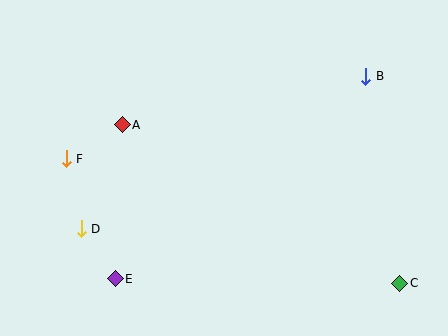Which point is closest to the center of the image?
Point A at (122, 125) is closest to the center.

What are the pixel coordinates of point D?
Point D is at (81, 229).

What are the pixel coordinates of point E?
Point E is at (115, 279).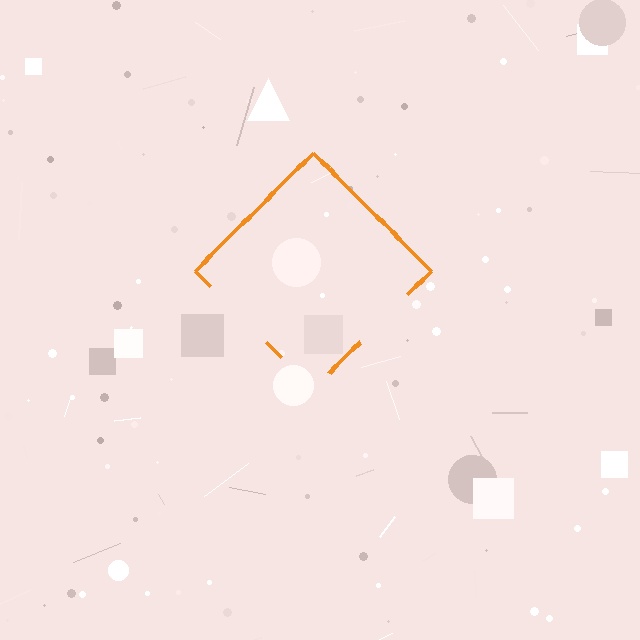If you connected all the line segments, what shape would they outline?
They would outline a diamond.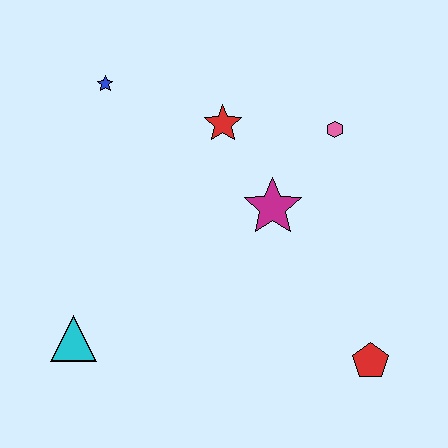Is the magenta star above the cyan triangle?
Yes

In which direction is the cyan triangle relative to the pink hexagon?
The cyan triangle is to the left of the pink hexagon.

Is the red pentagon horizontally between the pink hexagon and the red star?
No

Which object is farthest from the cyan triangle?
The pink hexagon is farthest from the cyan triangle.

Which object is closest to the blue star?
The red star is closest to the blue star.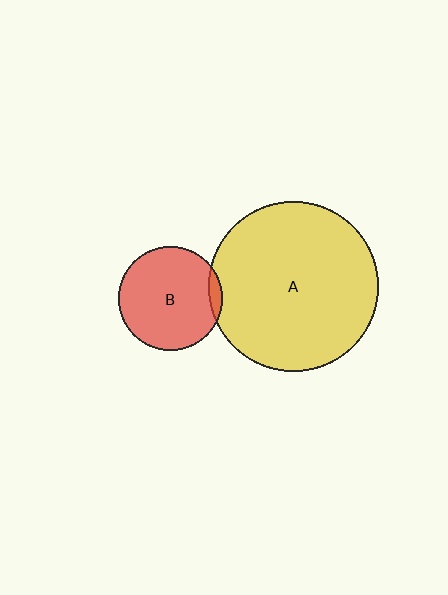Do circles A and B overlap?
Yes.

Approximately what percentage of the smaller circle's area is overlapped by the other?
Approximately 5%.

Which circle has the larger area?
Circle A (yellow).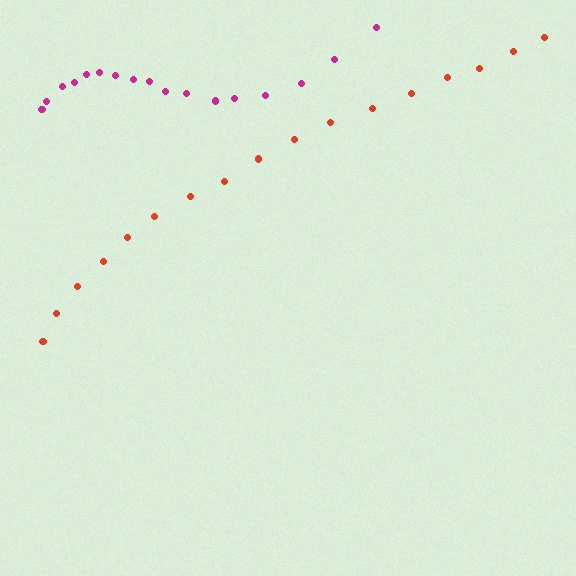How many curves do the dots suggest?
There are 2 distinct paths.